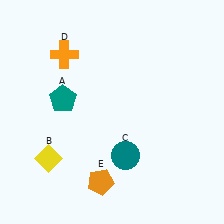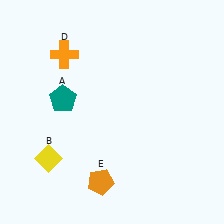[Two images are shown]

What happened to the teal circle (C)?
The teal circle (C) was removed in Image 2. It was in the bottom-right area of Image 1.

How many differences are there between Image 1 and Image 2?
There is 1 difference between the two images.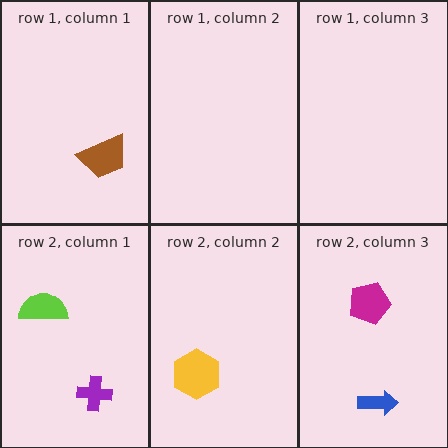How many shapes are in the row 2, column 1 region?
2.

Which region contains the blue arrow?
The row 2, column 3 region.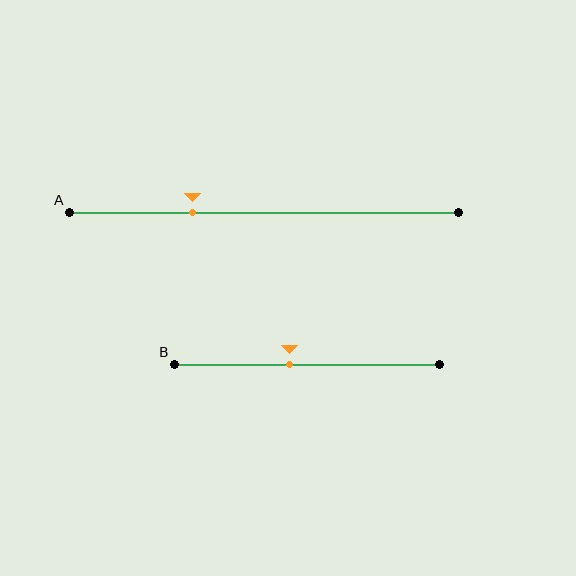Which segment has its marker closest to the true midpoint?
Segment B has its marker closest to the true midpoint.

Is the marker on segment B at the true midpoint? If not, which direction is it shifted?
No, the marker on segment B is shifted to the left by about 7% of the segment length.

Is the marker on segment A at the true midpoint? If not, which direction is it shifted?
No, the marker on segment A is shifted to the left by about 18% of the segment length.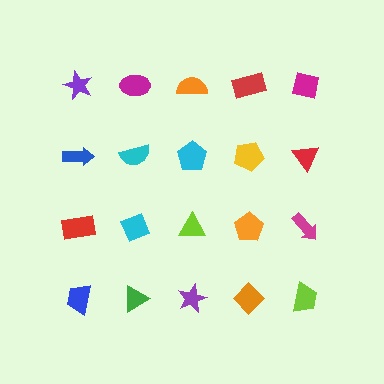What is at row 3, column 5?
A magenta arrow.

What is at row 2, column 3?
A cyan pentagon.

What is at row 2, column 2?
A cyan semicircle.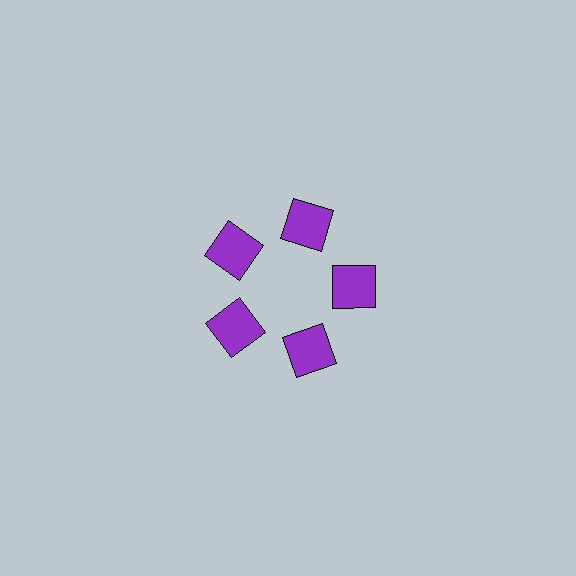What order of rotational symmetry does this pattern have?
This pattern has 5-fold rotational symmetry.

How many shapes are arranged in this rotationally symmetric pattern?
There are 5 shapes, arranged in 5 groups of 1.